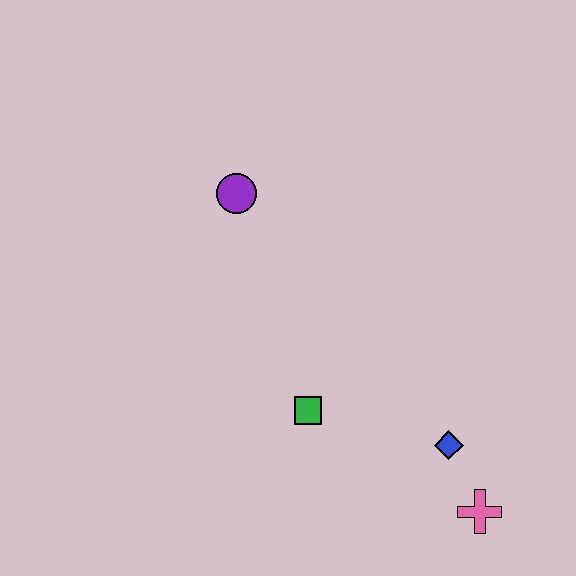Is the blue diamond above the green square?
No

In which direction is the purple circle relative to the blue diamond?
The purple circle is above the blue diamond.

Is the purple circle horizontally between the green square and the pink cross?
No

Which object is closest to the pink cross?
The blue diamond is closest to the pink cross.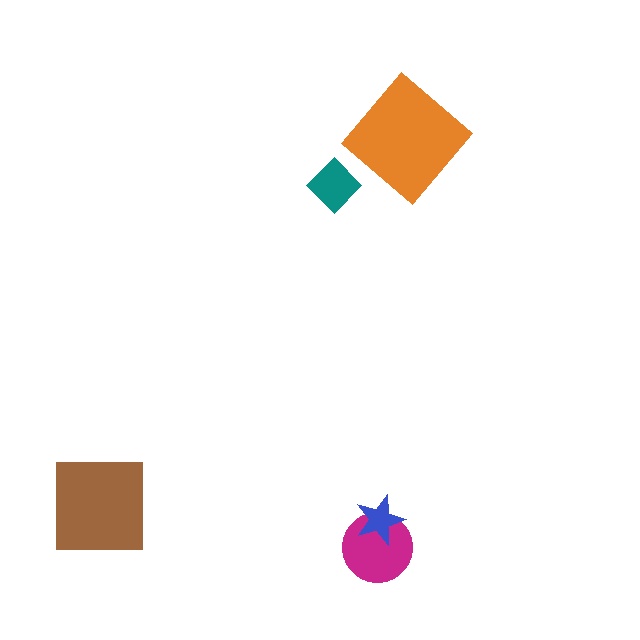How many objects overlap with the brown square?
0 objects overlap with the brown square.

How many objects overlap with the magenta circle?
1 object overlaps with the magenta circle.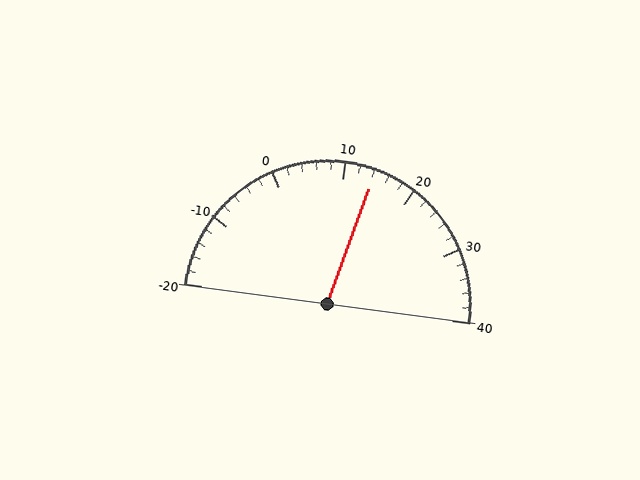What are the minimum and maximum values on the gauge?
The gauge ranges from -20 to 40.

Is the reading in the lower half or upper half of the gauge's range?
The reading is in the upper half of the range (-20 to 40).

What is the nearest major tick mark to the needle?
The nearest major tick mark is 10.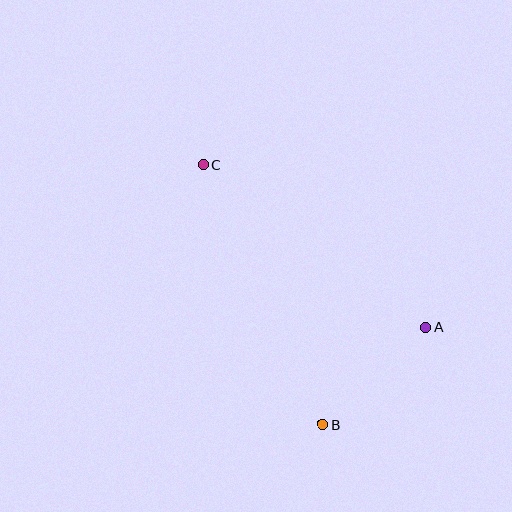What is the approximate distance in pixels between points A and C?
The distance between A and C is approximately 277 pixels.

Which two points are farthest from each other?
Points B and C are farthest from each other.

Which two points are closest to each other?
Points A and B are closest to each other.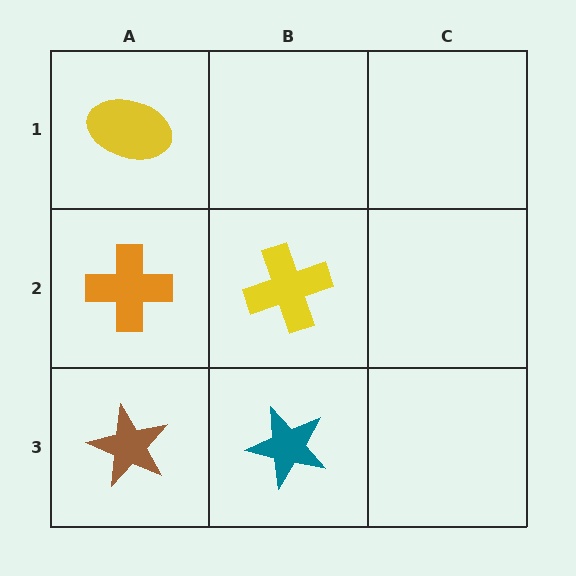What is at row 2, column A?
An orange cross.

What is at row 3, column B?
A teal star.